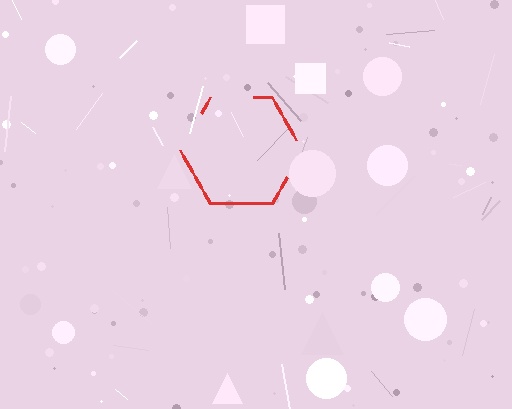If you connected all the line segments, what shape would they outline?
They would outline a hexagon.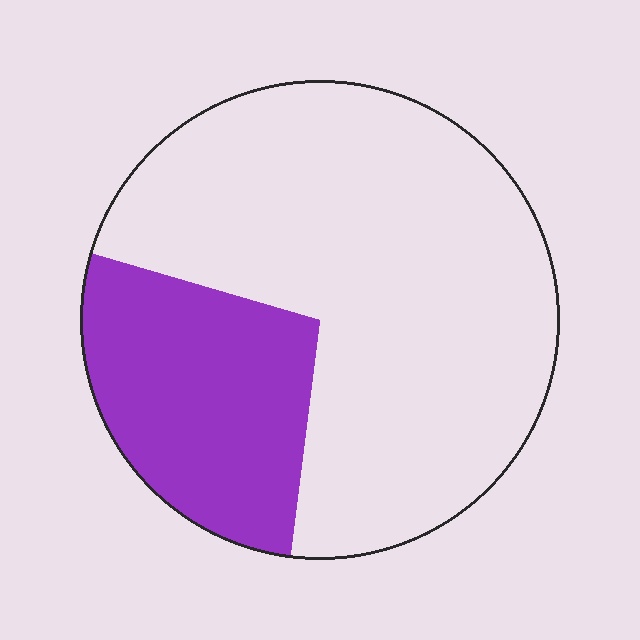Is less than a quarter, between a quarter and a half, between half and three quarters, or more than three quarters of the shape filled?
Between a quarter and a half.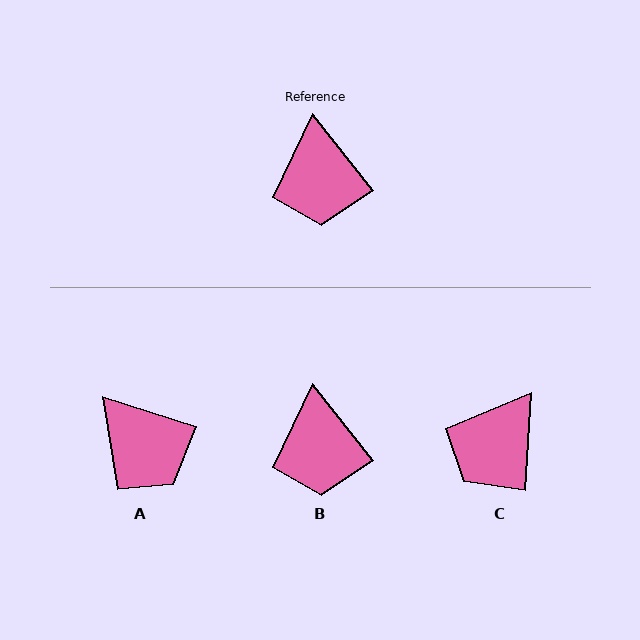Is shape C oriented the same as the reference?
No, it is off by about 42 degrees.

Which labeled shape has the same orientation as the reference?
B.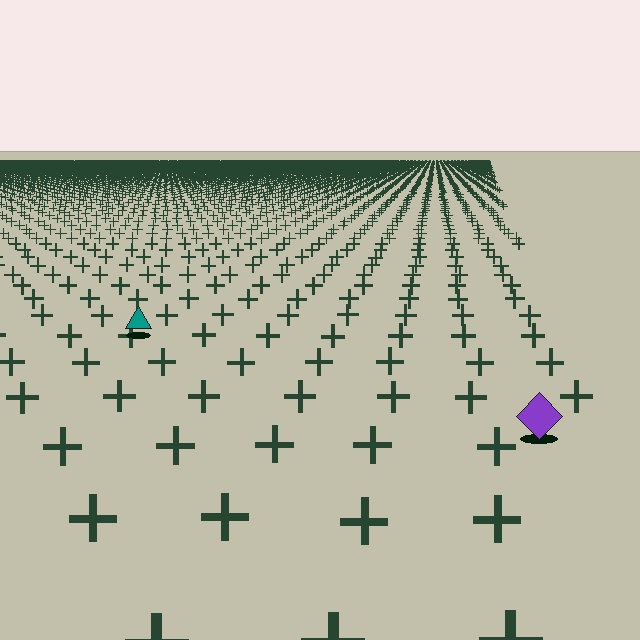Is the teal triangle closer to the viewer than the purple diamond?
No. The purple diamond is closer — you can tell from the texture gradient: the ground texture is coarser near it.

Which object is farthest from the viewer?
The teal triangle is farthest from the viewer. It appears smaller and the ground texture around it is denser.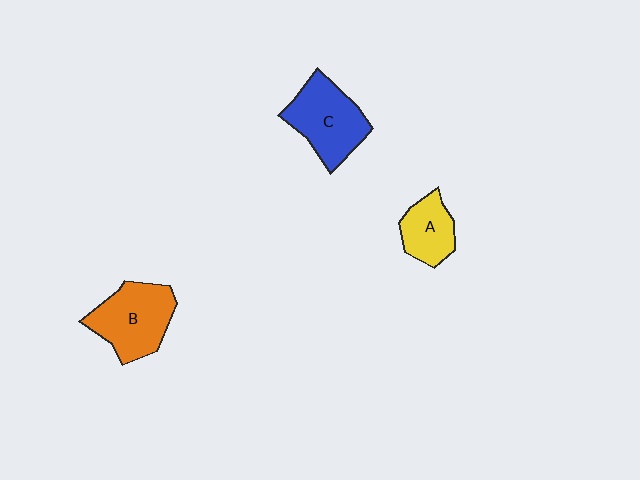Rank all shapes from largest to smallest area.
From largest to smallest: C (blue), B (orange), A (yellow).